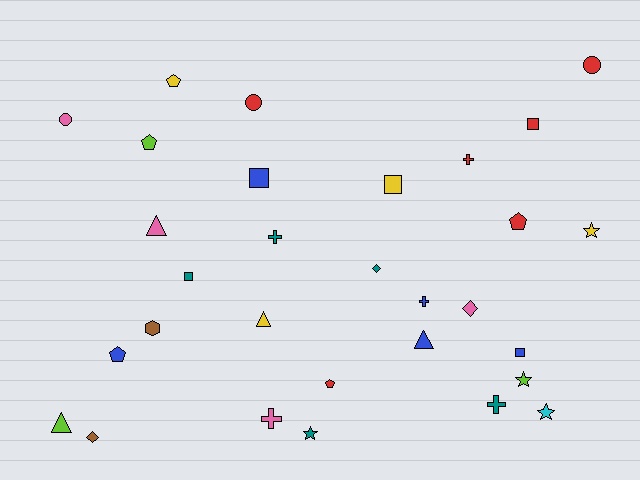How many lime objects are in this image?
There are 3 lime objects.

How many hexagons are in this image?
There is 1 hexagon.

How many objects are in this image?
There are 30 objects.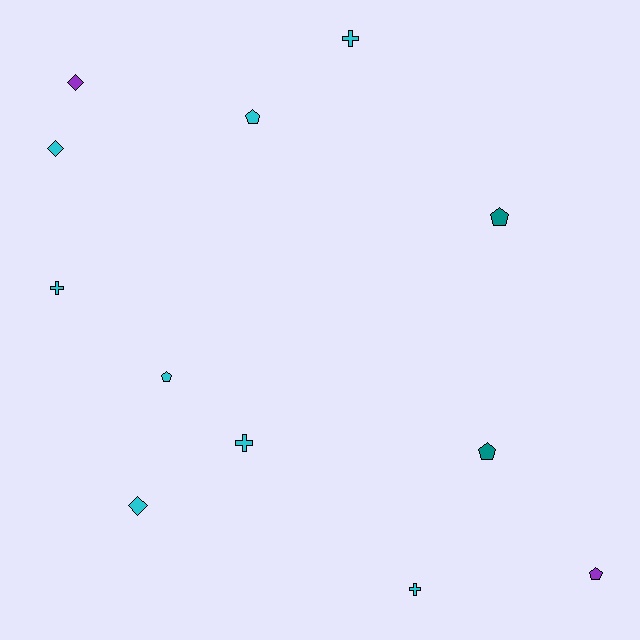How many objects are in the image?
There are 12 objects.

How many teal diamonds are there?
There are no teal diamonds.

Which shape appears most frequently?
Pentagon, with 5 objects.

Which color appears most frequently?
Cyan, with 8 objects.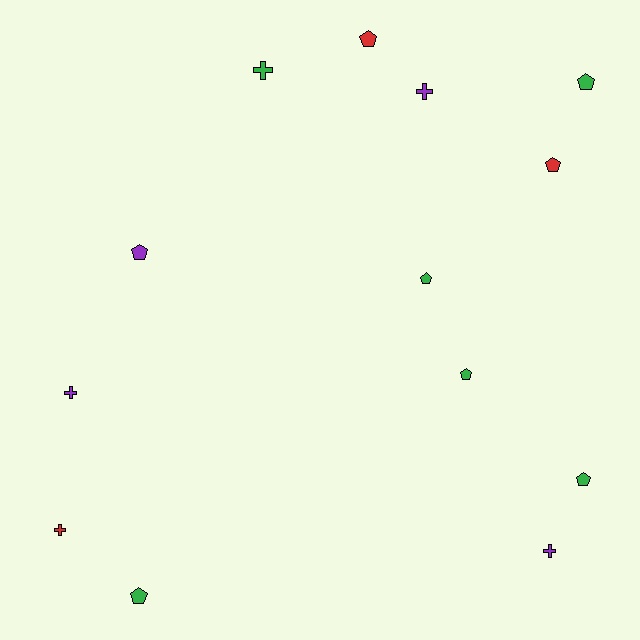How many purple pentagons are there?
There is 1 purple pentagon.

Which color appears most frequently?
Green, with 6 objects.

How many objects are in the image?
There are 13 objects.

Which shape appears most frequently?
Pentagon, with 8 objects.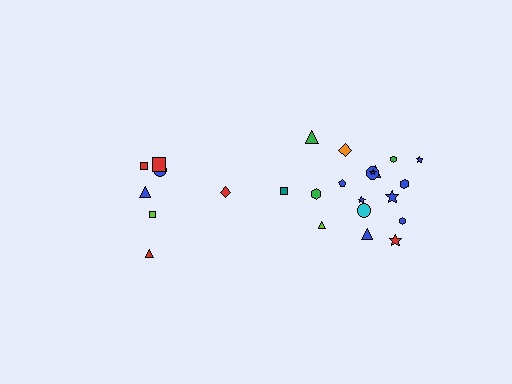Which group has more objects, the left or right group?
The right group.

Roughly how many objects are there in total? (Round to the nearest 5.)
Roughly 25 objects in total.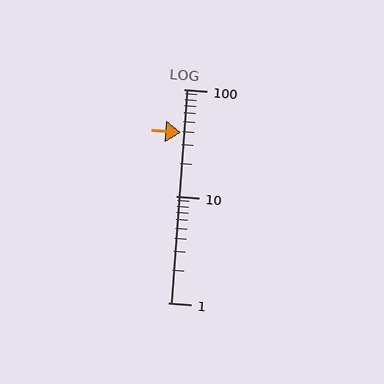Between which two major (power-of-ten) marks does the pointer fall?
The pointer is between 10 and 100.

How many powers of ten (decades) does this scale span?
The scale spans 2 decades, from 1 to 100.